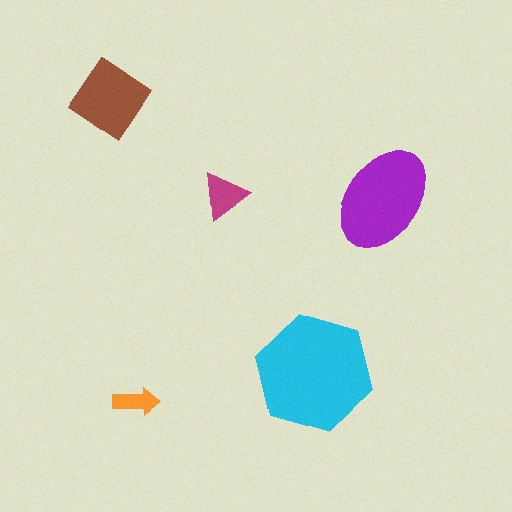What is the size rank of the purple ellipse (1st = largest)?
2nd.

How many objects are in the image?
There are 5 objects in the image.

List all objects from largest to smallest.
The cyan hexagon, the purple ellipse, the brown diamond, the magenta triangle, the orange arrow.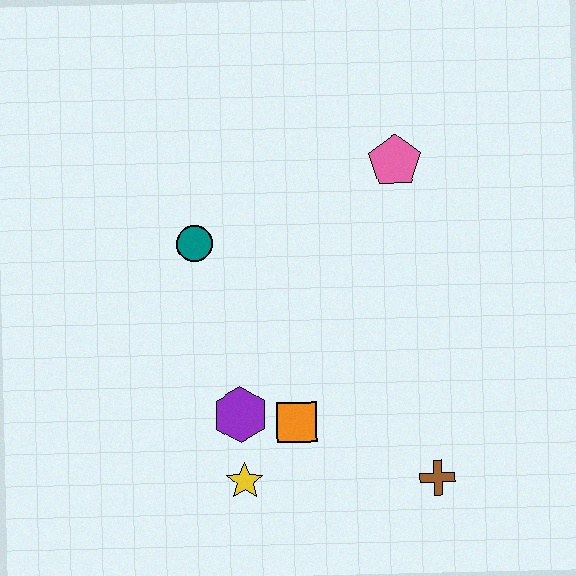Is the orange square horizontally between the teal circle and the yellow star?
No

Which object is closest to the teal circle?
The purple hexagon is closest to the teal circle.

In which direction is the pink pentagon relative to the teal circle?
The pink pentagon is to the right of the teal circle.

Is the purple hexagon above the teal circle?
No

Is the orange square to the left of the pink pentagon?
Yes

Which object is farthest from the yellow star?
The pink pentagon is farthest from the yellow star.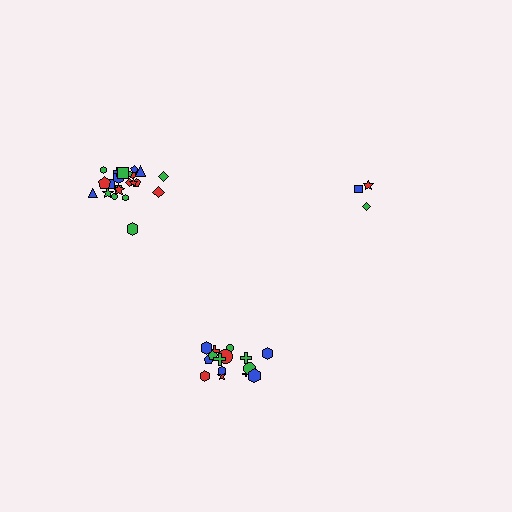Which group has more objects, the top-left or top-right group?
The top-left group.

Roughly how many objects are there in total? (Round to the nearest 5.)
Roughly 40 objects in total.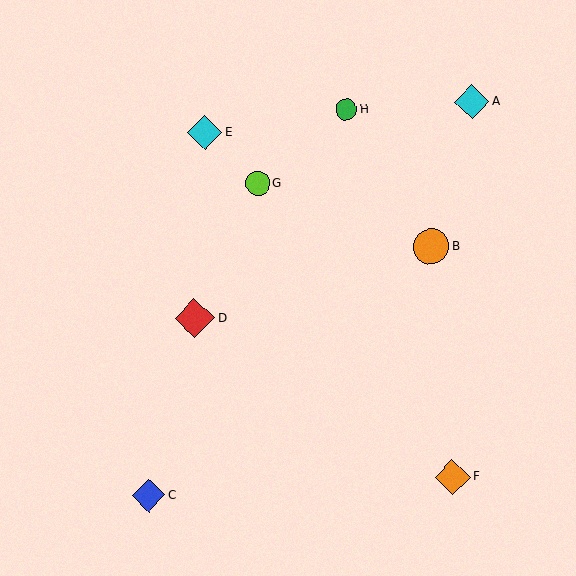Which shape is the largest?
The red diamond (labeled D) is the largest.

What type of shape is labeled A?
Shape A is a cyan diamond.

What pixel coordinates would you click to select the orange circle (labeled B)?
Click at (431, 246) to select the orange circle B.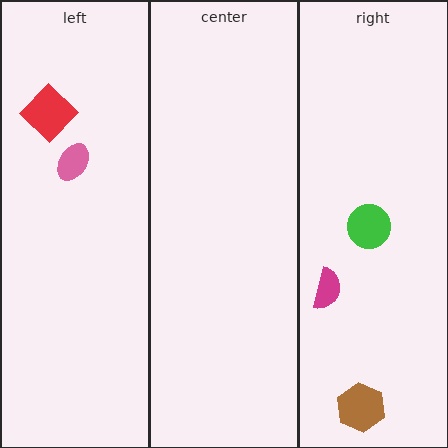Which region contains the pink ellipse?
The left region.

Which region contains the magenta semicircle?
The right region.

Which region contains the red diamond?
The left region.